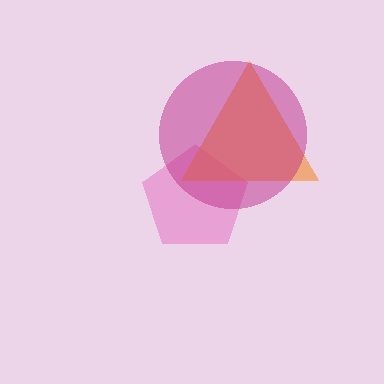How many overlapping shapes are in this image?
There are 3 overlapping shapes in the image.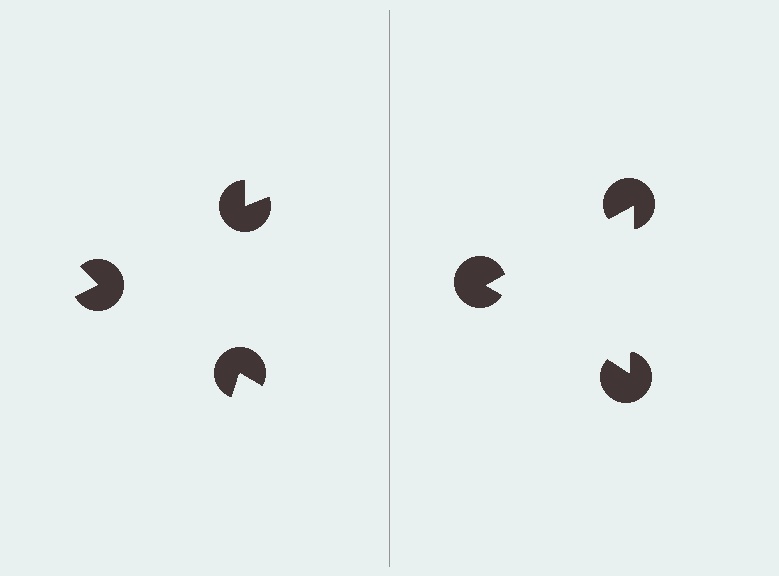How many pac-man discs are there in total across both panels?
6 — 3 on each side.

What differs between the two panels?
The pac-man discs are positioned identically on both sides; only the wedge orientations differ. On the right they align to a triangle; on the left they are misaligned.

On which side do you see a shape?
An illusory triangle appears on the right side. On the left side the wedge cuts are rotated, so no coherent shape forms.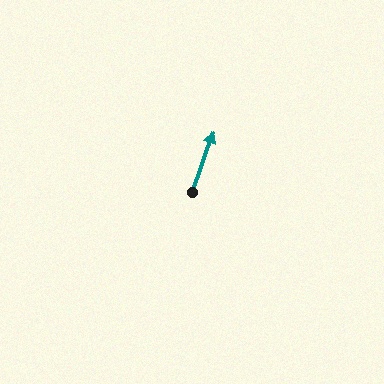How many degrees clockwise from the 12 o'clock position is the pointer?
Approximately 19 degrees.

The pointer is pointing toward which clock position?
Roughly 1 o'clock.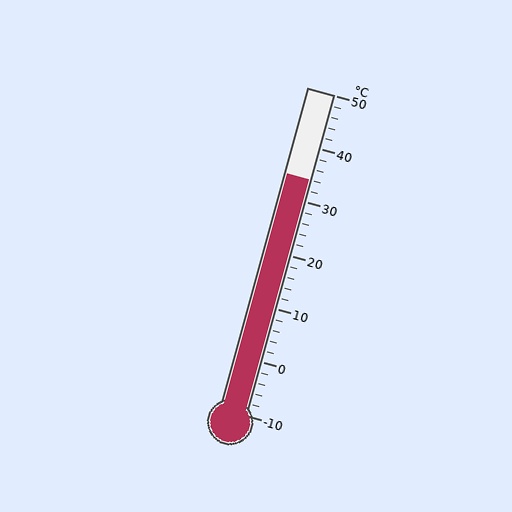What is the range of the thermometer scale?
The thermometer scale ranges from -10°C to 50°C.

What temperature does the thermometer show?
The thermometer shows approximately 34°C.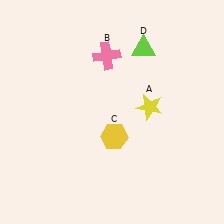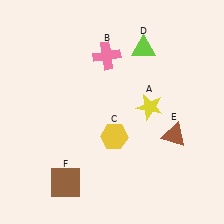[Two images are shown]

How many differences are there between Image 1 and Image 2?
There are 2 differences between the two images.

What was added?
A brown triangle (E), a brown square (F) were added in Image 2.